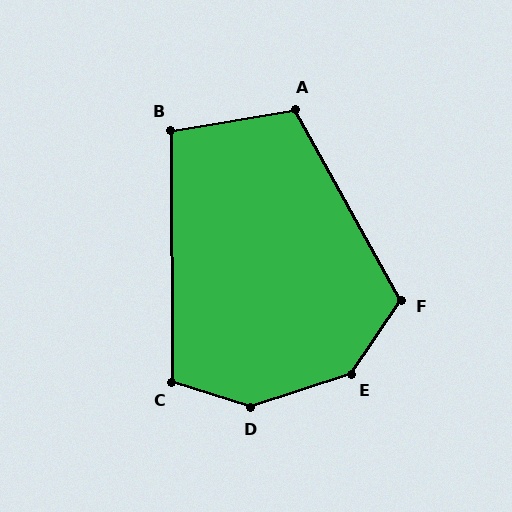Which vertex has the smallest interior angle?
B, at approximately 99 degrees.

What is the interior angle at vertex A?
Approximately 110 degrees (obtuse).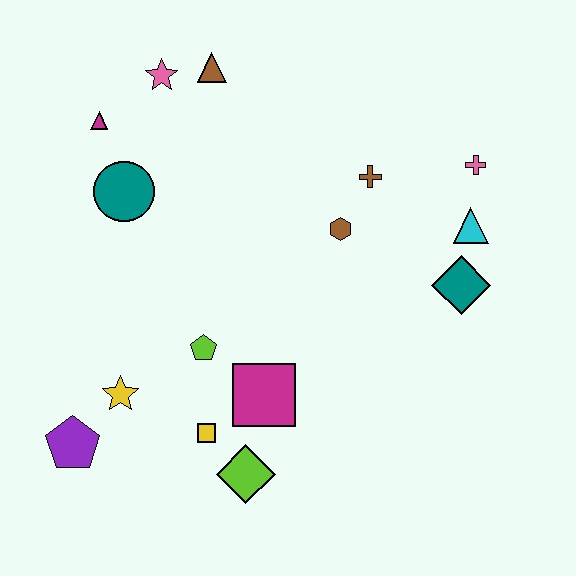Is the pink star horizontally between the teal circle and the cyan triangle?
Yes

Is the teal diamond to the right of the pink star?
Yes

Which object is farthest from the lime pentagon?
The pink cross is farthest from the lime pentagon.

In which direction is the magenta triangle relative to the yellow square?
The magenta triangle is above the yellow square.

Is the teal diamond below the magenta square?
No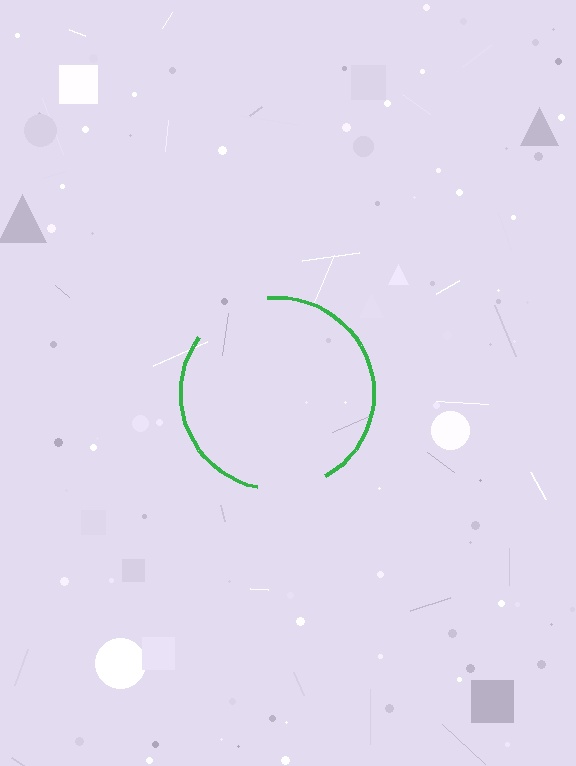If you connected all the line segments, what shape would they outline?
They would outline a circle.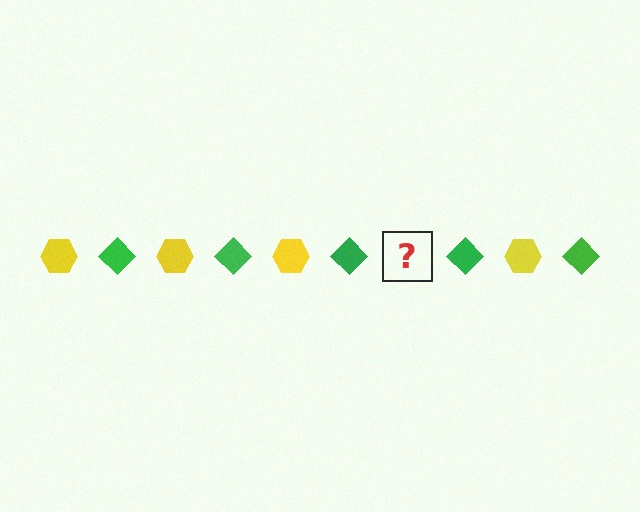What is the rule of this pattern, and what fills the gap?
The rule is that the pattern alternates between yellow hexagon and green diamond. The gap should be filled with a yellow hexagon.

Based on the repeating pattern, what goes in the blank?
The blank should be a yellow hexagon.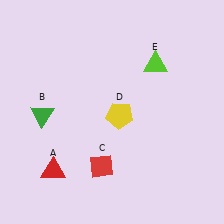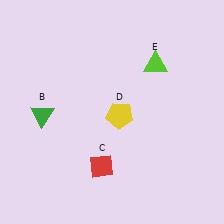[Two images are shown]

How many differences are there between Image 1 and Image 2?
There is 1 difference between the two images.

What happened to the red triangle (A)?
The red triangle (A) was removed in Image 2. It was in the bottom-left area of Image 1.